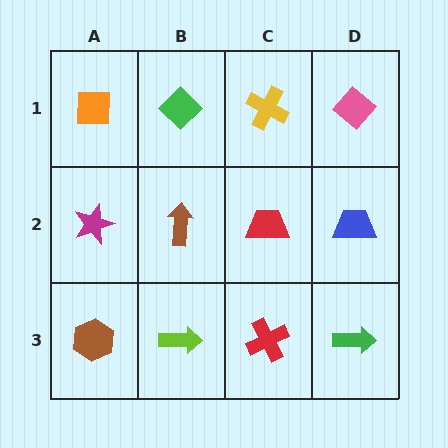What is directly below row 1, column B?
A brown arrow.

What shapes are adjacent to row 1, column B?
A brown arrow (row 2, column B), an orange square (row 1, column A), a yellow cross (row 1, column C).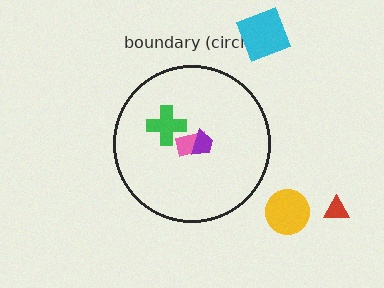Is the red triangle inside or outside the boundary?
Outside.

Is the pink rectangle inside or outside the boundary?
Inside.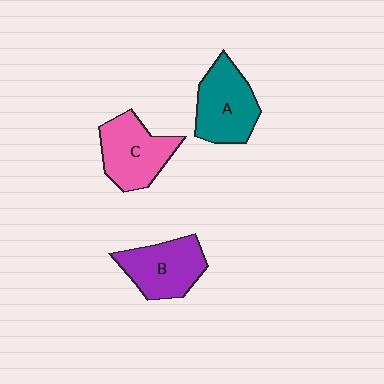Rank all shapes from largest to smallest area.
From largest to smallest: A (teal), C (pink), B (purple).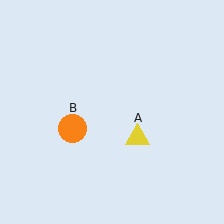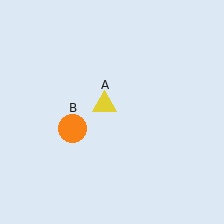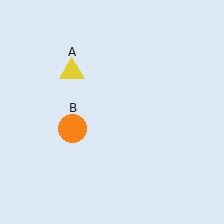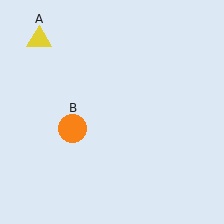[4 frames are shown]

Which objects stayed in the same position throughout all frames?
Orange circle (object B) remained stationary.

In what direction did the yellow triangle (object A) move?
The yellow triangle (object A) moved up and to the left.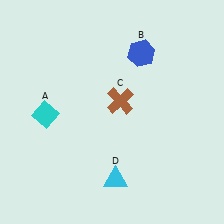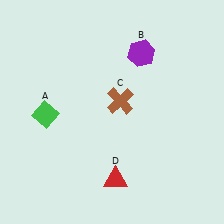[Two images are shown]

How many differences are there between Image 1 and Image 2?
There are 3 differences between the two images.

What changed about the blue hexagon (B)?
In Image 1, B is blue. In Image 2, it changed to purple.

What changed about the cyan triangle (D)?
In Image 1, D is cyan. In Image 2, it changed to red.